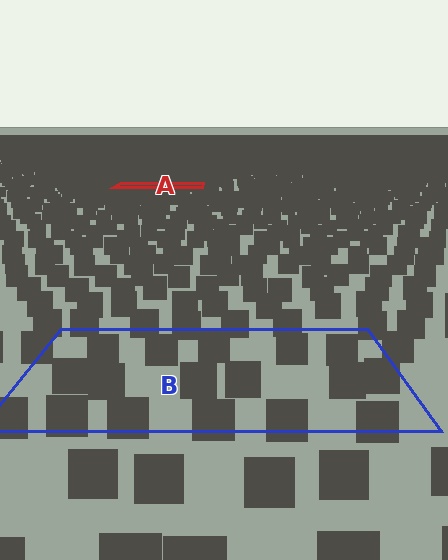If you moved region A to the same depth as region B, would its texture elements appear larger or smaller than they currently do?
They would appear larger. At a closer depth, the same texture elements are projected at a bigger on-screen size.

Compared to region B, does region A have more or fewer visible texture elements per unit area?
Region A has more texture elements per unit area — they are packed more densely because it is farther away.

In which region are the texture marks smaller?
The texture marks are smaller in region A, because it is farther away.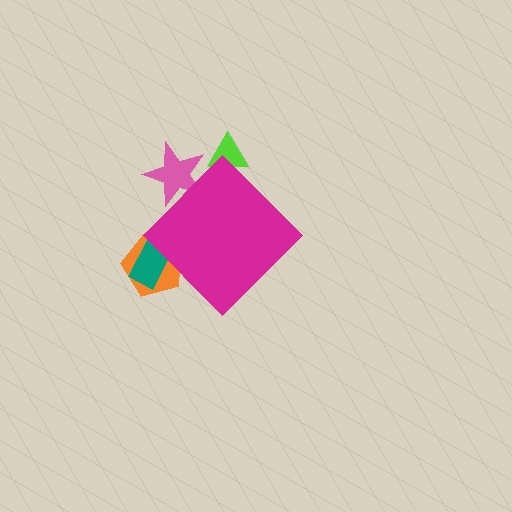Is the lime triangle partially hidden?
Yes, the lime triangle is partially hidden behind the magenta diamond.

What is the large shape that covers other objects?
A magenta diamond.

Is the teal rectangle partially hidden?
Yes, the teal rectangle is partially hidden behind the magenta diamond.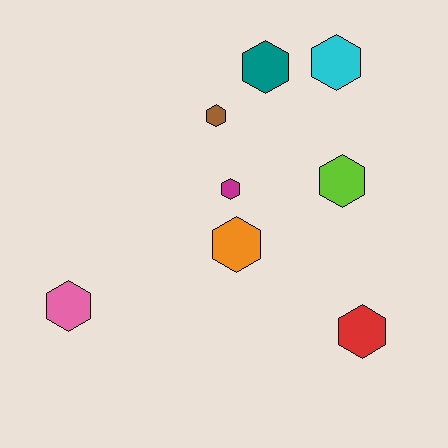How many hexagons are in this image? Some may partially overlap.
There are 8 hexagons.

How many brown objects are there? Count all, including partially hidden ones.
There is 1 brown object.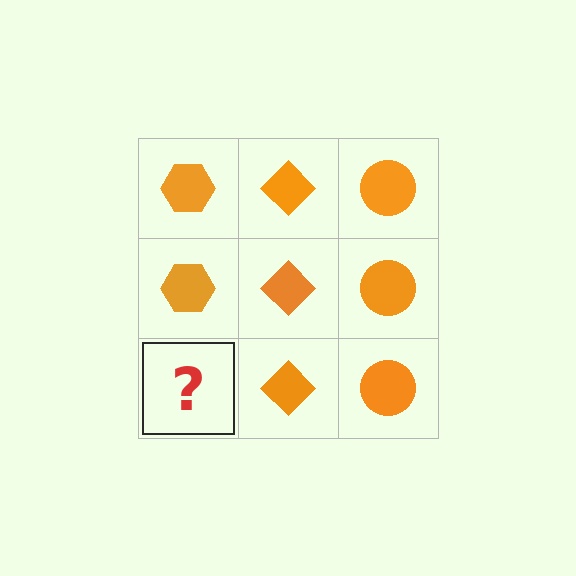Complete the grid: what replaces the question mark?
The question mark should be replaced with an orange hexagon.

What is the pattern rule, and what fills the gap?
The rule is that each column has a consistent shape. The gap should be filled with an orange hexagon.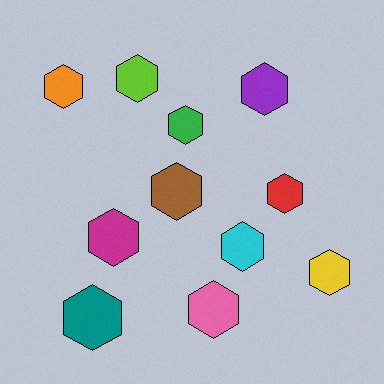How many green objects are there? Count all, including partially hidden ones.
There is 1 green object.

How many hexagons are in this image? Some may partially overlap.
There are 11 hexagons.